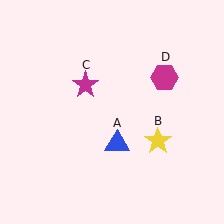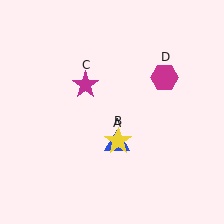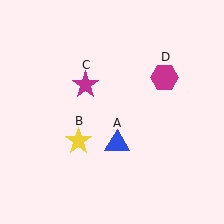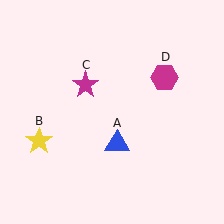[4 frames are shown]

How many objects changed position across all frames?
1 object changed position: yellow star (object B).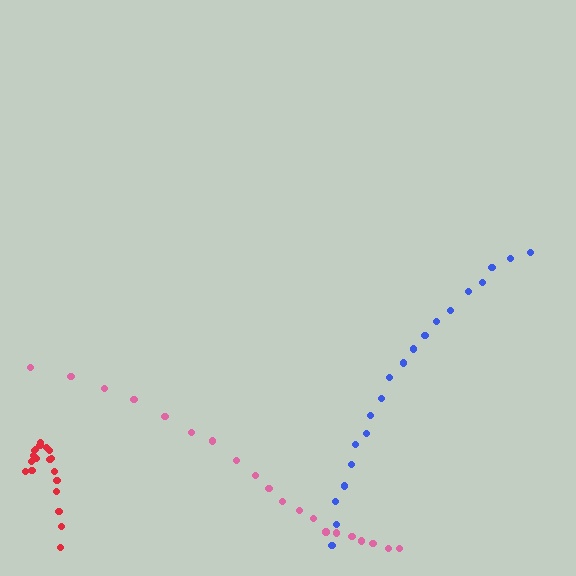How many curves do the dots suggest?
There are 3 distinct paths.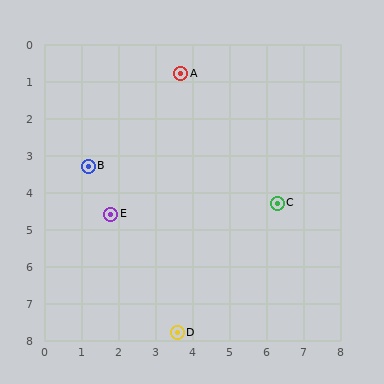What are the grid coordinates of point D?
Point D is at approximately (3.6, 7.8).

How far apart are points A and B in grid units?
Points A and B are about 3.5 grid units apart.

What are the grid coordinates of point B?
Point B is at approximately (1.2, 3.3).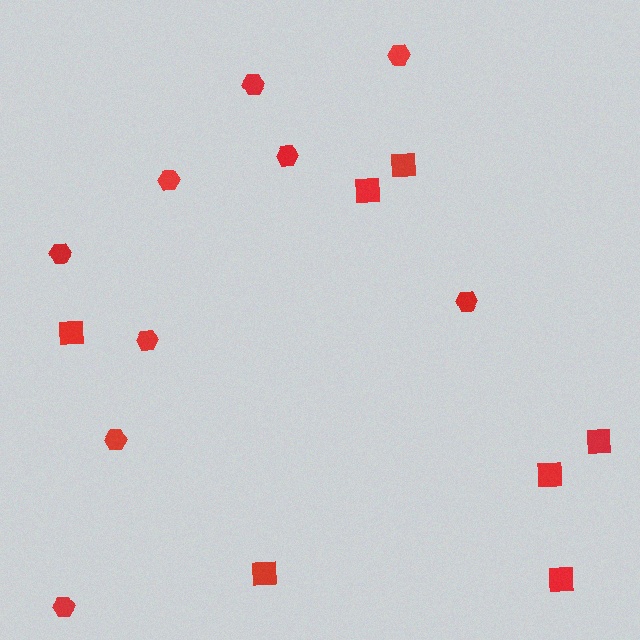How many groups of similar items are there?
There are 2 groups: one group of squares (7) and one group of hexagons (9).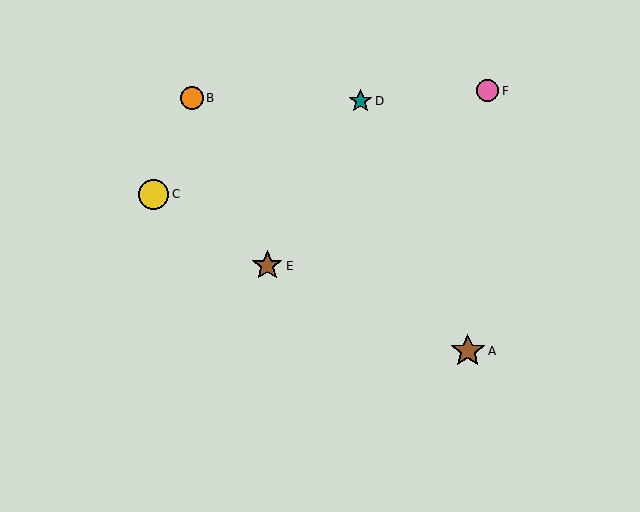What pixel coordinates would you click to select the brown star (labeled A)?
Click at (468, 351) to select the brown star A.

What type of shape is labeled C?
Shape C is a yellow circle.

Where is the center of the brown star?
The center of the brown star is at (267, 266).